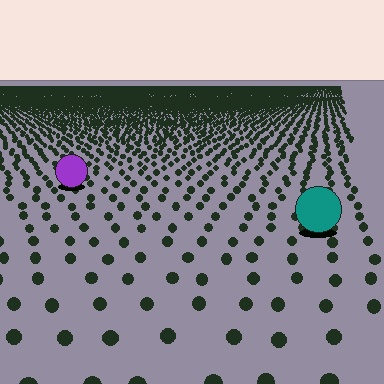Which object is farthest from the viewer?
The purple circle is farthest from the viewer. It appears smaller and the ground texture around it is denser.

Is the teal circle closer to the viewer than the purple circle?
Yes. The teal circle is closer — you can tell from the texture gradient: the ground texture is coarser near it.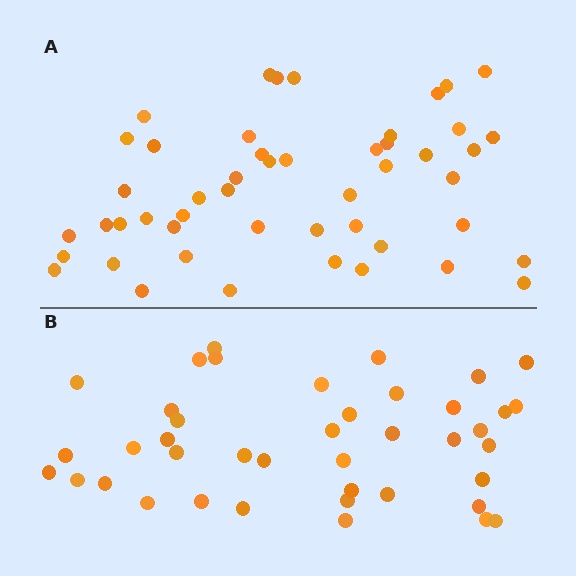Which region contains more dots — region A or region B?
Region A (the top region) has more dots.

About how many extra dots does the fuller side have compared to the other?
Region A has roughly 8 or so more dots than region B.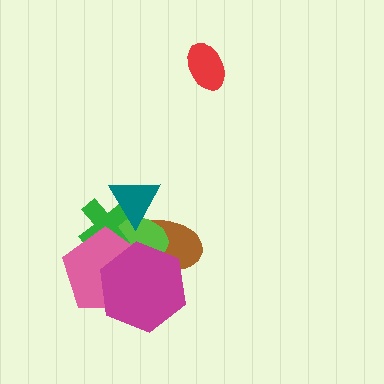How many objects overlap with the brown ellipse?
4 objects overlap with the brown ellipse.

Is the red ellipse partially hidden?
No, no other shape covers it.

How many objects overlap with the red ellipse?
0 objects overlap with the red ellipse.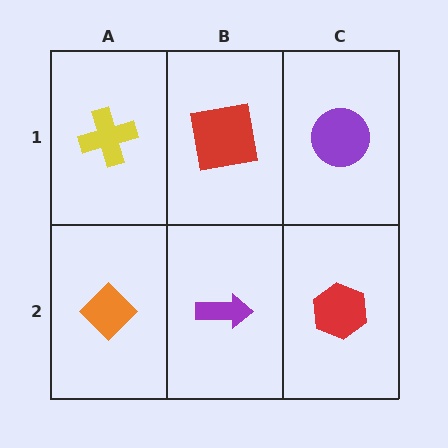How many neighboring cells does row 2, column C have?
2.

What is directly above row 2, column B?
A red square.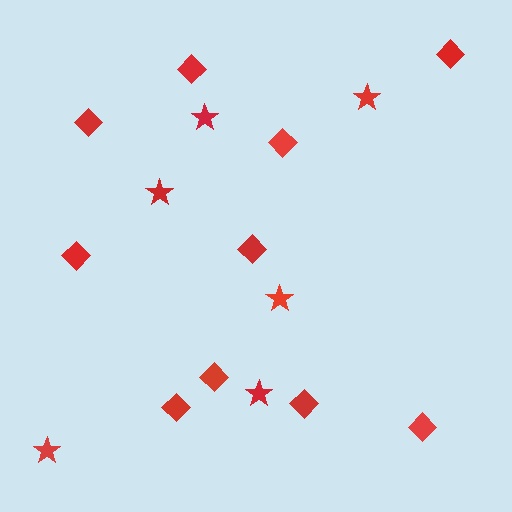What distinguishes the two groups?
There are 2 groups: one group of diamonds (10) and one group of stars (6).